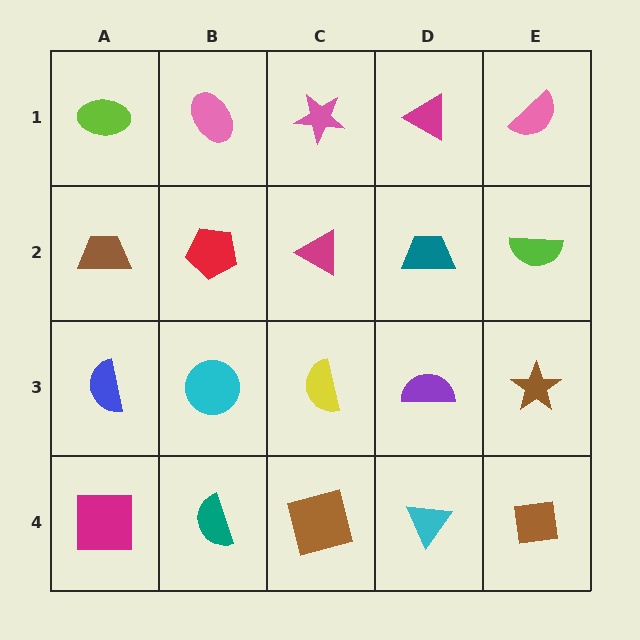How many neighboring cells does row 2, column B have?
4.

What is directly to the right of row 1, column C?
A magenta triangle.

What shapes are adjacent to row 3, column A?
A brown trapezoid (row 2, column A), a magenta square (row 4, column A), a cyan circle (row 3, column B).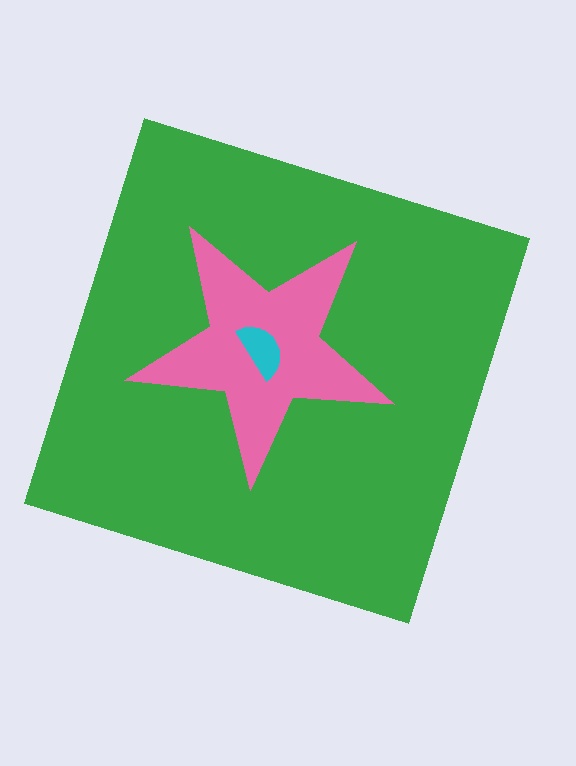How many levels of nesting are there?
3.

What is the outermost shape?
The green square.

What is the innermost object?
The cyan semicircle.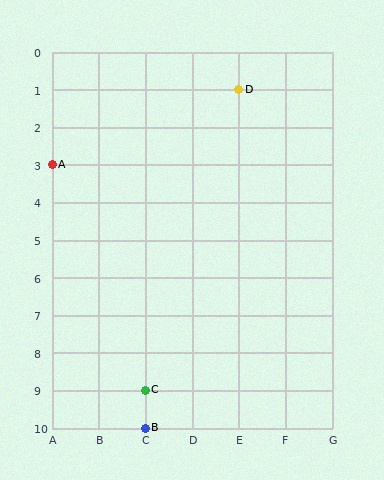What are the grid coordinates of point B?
Point B is at grid coordinates (C, 10).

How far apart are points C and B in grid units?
Points C and B are 1 row apart.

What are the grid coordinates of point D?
Point D is at grid coordinates (E, 1).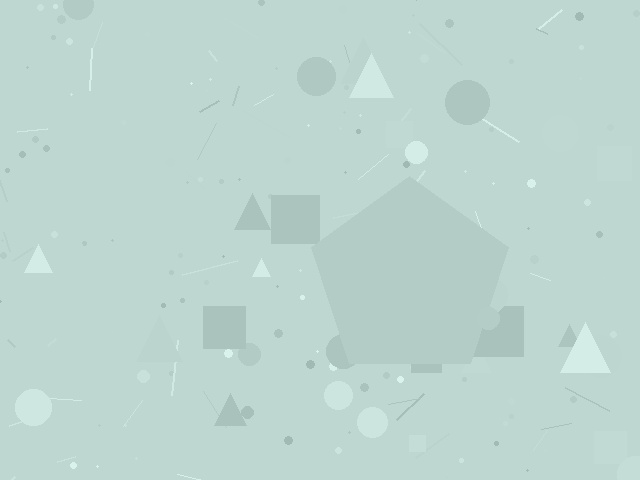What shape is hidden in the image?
A pentagon is hidden in the image.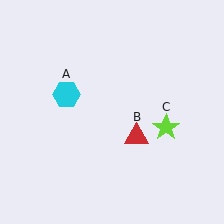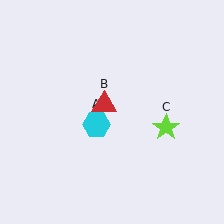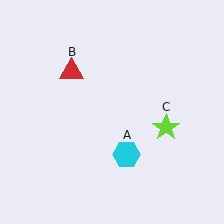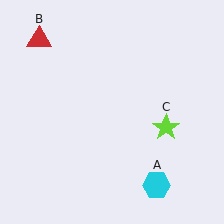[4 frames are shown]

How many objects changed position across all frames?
2 objects changed position: cyan hexagon (object A), red triangle (object B).